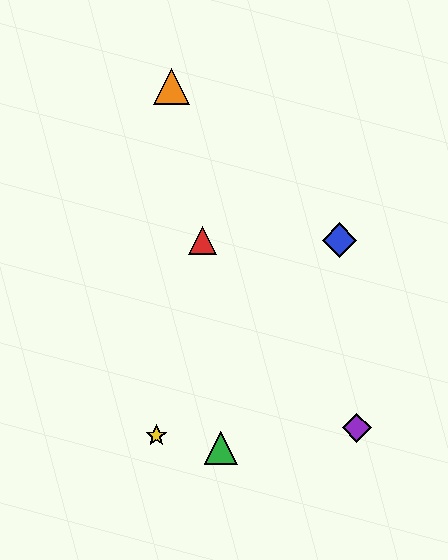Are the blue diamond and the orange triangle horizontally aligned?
No, the blue diamond is at y≈240 and the orange triangle is at y≈87.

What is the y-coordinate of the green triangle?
The green triangle is at y≈448.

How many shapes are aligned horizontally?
2 shapes (the red triangle, the blue diamond) are aligned horizontally.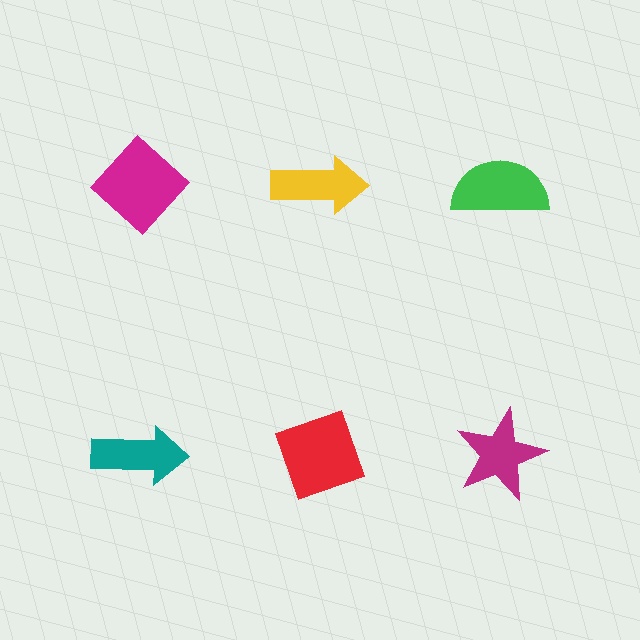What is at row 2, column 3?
A magenta star.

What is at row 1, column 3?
A green semicircle.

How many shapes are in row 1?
3 shapes.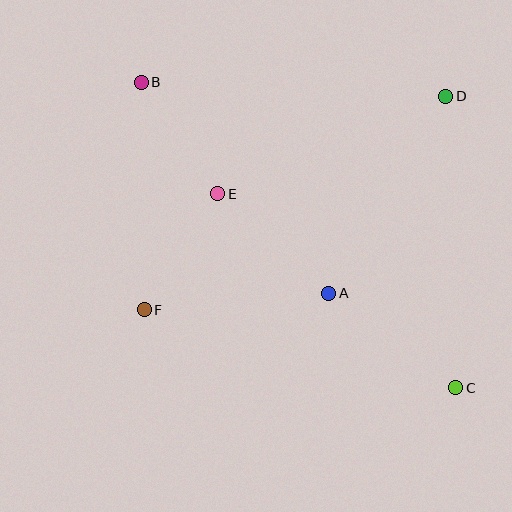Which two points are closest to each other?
Points B and E are closest to each other.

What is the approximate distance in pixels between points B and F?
The distance between B and F is approximately 227 pixels.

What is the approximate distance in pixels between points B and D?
The distance between B and D is approximately 305 pixels.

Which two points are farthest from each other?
Points B and C are farthest from each other.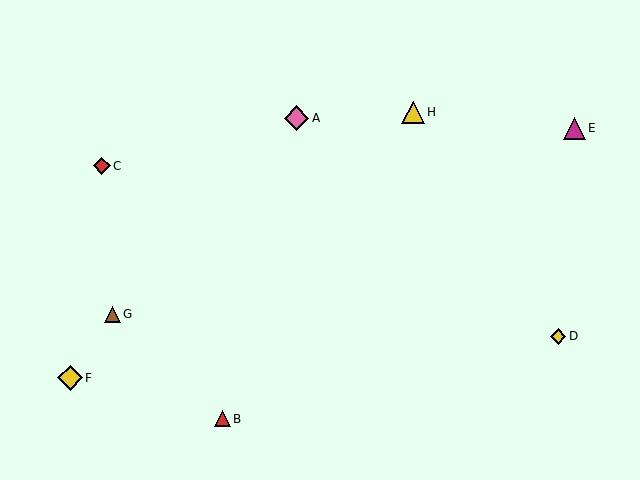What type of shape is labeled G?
Shape G is a brown triangle.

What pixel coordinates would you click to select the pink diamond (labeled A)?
Click at (296, 118) to select the pink diamond A.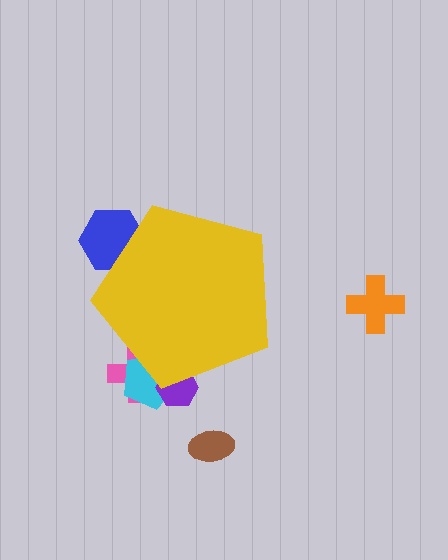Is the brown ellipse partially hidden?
No, the brown ellipse is fully visible.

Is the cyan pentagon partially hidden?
Yes, the cyan pentagon is partially hidden behind the yellow pentagon.